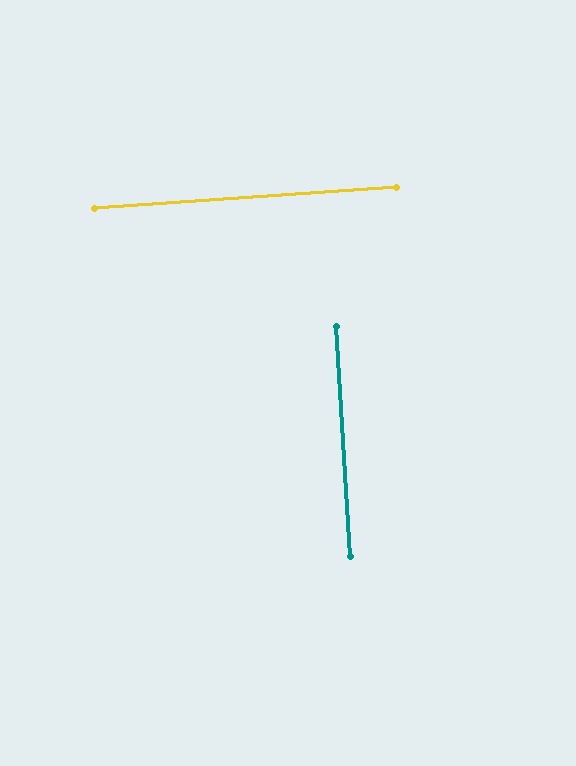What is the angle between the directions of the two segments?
Approximately 90 degrees.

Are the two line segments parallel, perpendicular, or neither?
Perpendicular — they meet at approximately 90°.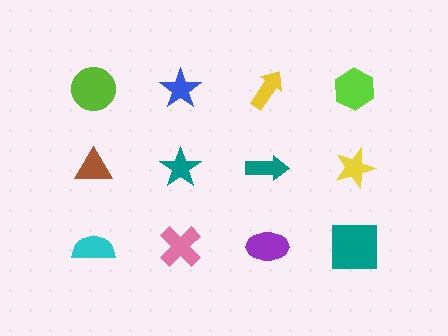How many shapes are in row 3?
4 shapes.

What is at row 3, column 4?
A teal square.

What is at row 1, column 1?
A lime circle.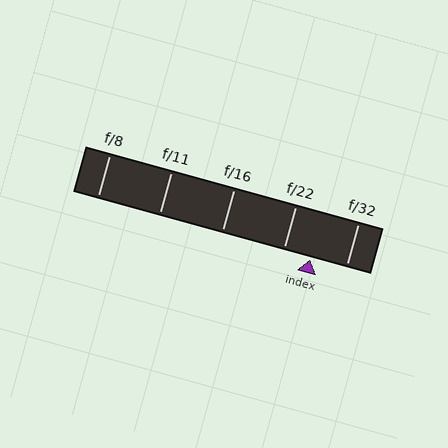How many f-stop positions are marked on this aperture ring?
There are 5 f-stop positions marked.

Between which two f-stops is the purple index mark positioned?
The index mark is between f/22 and f/32.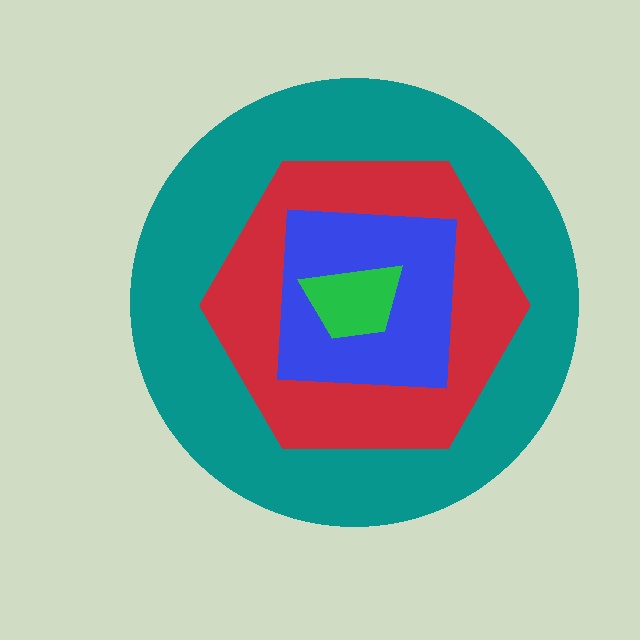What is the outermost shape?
The teal circle.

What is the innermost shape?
The green trapezoid.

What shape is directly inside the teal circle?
The red hexagon.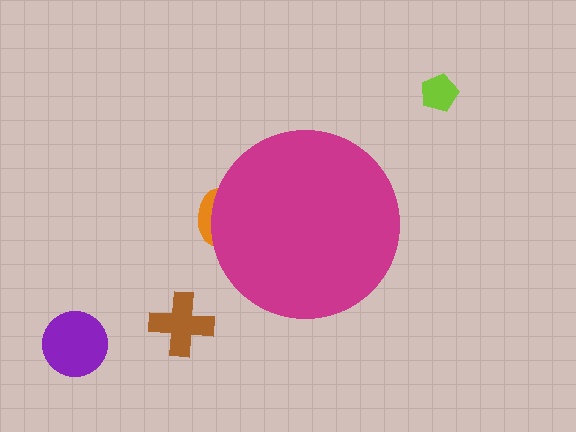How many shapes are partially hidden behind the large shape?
1 shape is partially hidden.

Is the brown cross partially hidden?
No, the brown cross is fully visible.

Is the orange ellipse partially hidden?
Yes, the orange ellipse is partially hidden behind the magenta circle.